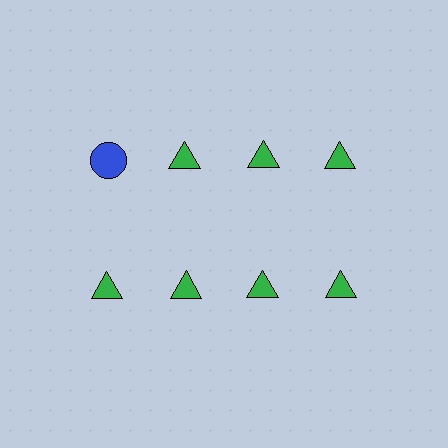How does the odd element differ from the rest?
It differs in both color (blue instead of green) and shape (circle instead of triangle).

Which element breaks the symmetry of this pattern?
The blue circle in the top row, leftmost column breaks the symmetry. All other shapes are green triangles.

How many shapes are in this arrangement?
There are 8 shapes arranged in a grid pattern.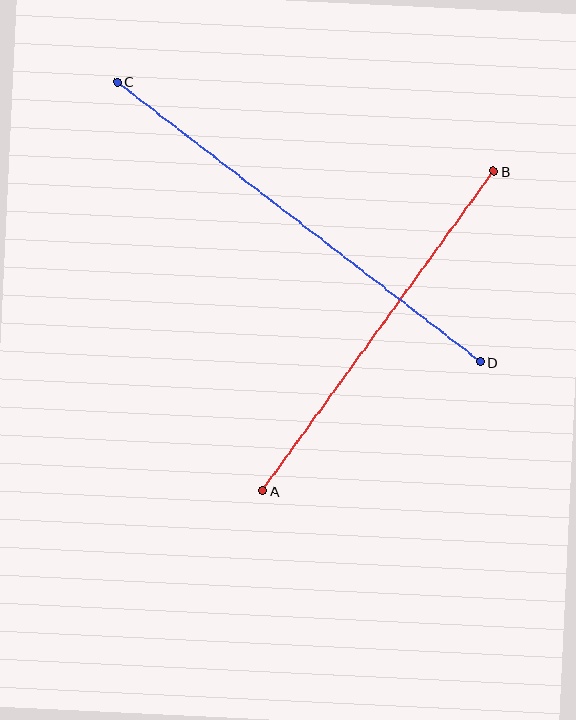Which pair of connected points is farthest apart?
Points C and D are farthest apart.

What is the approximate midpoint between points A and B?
The midpoint is at approximately (378, 331) pixels.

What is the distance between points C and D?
The distance is approximately 459 pixels.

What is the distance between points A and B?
The distance is approximately 394 pixels.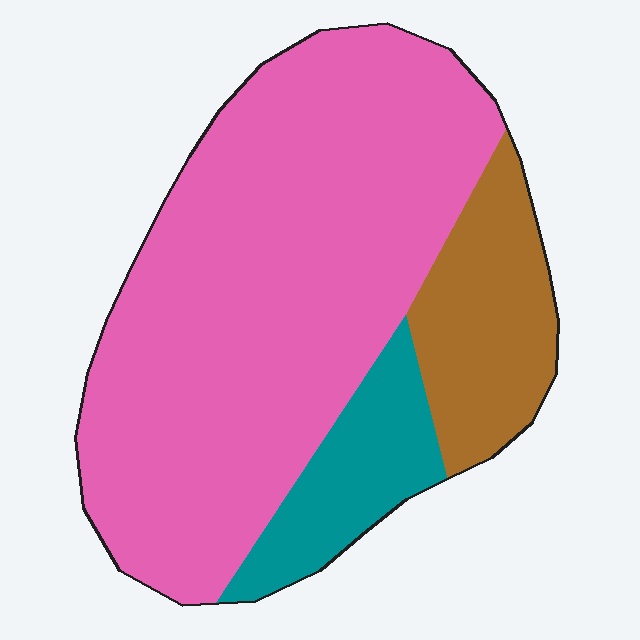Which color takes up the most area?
Pink, at roughly 70%.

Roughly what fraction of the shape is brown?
Brown covers about 15% of the shape.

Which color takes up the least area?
Teal, at roughly 10%.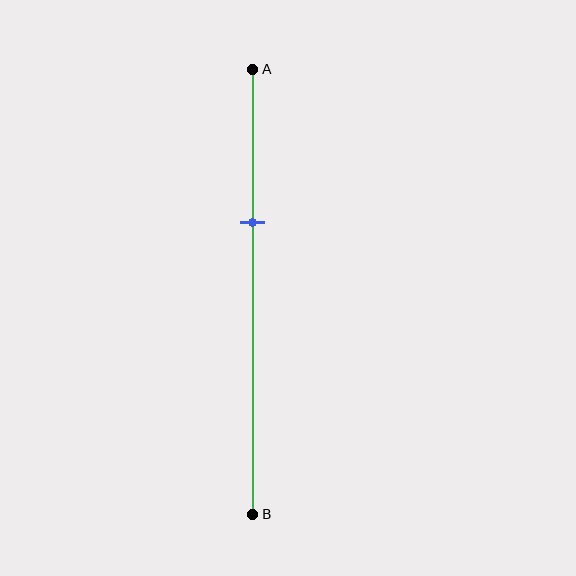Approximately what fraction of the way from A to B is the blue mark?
The blue mark is approximately 35% of the way from A to B.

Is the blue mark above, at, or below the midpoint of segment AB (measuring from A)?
The blue mark is above the midpoint of segment AB.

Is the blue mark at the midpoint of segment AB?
No, the mark is at about 35% from A, not at the 50% midpoint.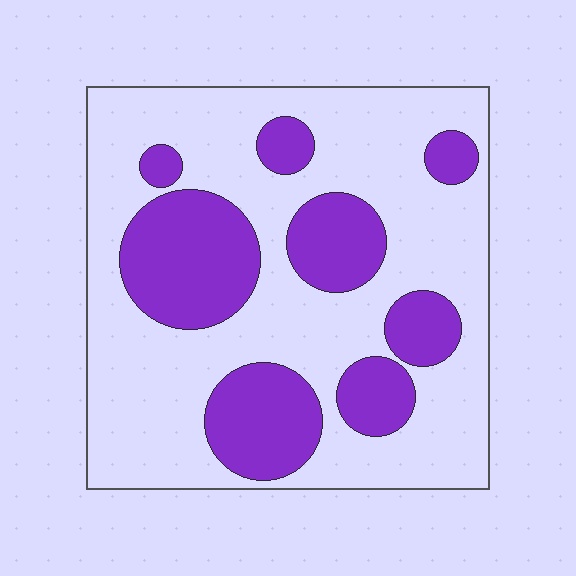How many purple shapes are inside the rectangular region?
8.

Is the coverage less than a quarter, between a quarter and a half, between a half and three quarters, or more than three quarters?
Between a quarter and a half.